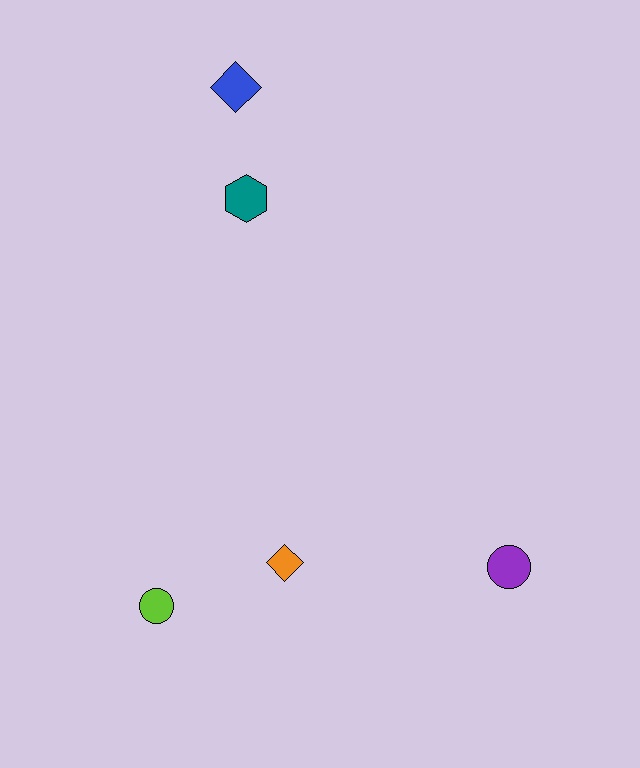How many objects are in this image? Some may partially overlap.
There are 5 objects.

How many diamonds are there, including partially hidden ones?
There are 2 diamonds.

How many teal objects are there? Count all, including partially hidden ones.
There is 1 teal object.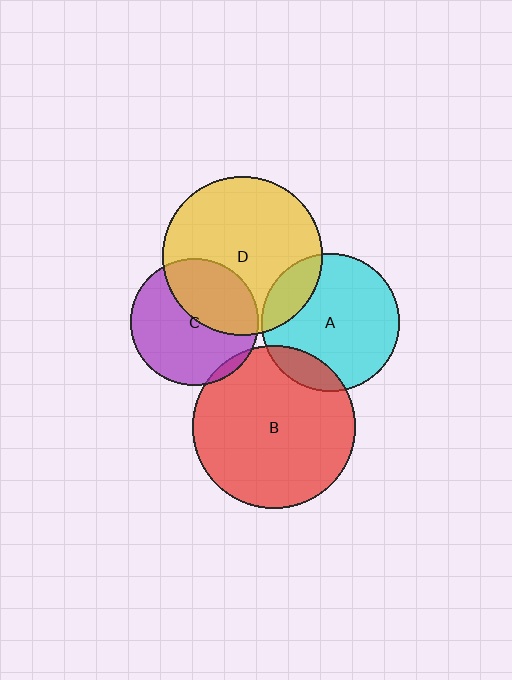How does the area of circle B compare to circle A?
Approximately 1.4 times.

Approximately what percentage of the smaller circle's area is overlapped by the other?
Approximately 15%.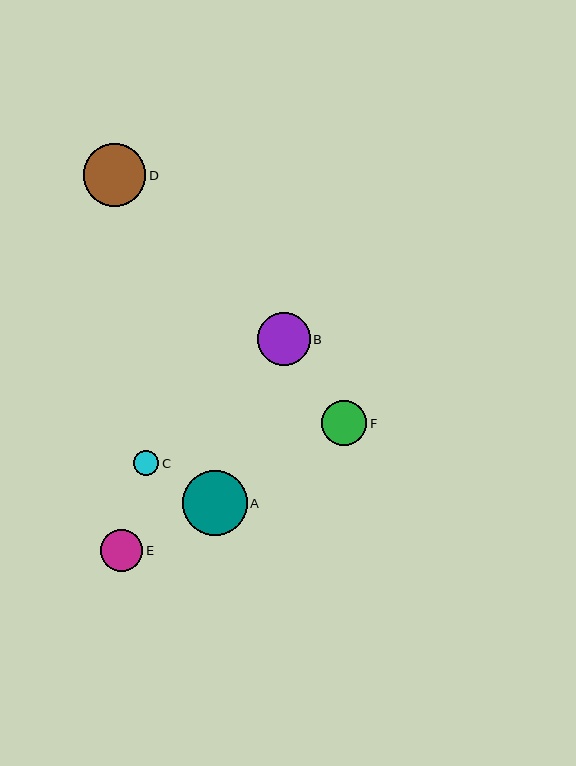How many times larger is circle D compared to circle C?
Circle D is approximately 2.5 times the size of circle C.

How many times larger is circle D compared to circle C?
Circle D is approximately 2.5 times the size of circle C.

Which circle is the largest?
Circle A is the largest with a size of approximately 65 pixels.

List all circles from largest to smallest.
From largest to smallest: A, D, B, F, E, C.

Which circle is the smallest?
Circle C is the smallest with a size of approximately 25 pixels.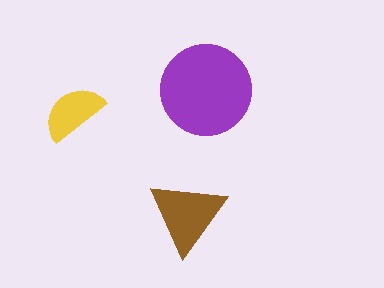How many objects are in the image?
There are 3 objects in the image.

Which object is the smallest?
The yellow semicircle.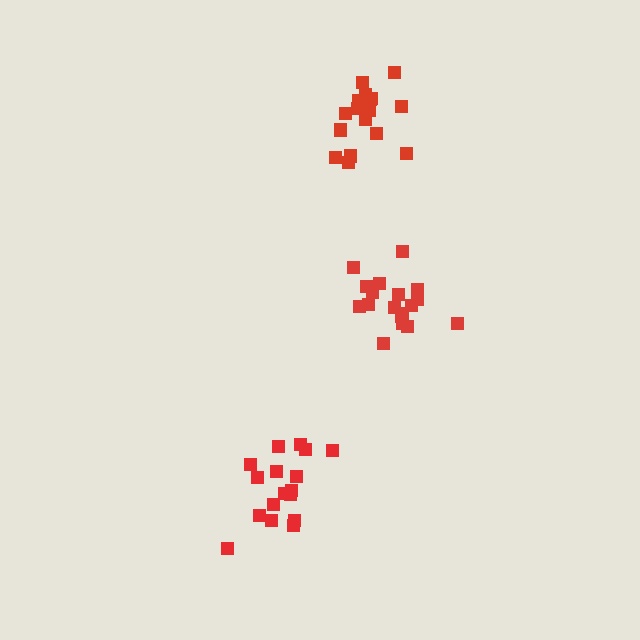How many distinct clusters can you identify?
There are 3 distinct clusters.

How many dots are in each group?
Group 1: 17 dots, Group 2: 18 dots, Group 3: 18 dots (53 total).